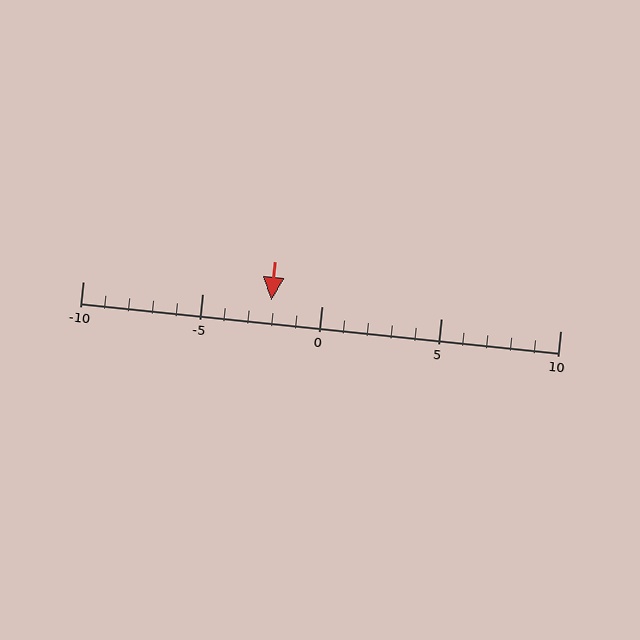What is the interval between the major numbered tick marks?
The major tick marks are spaced 5 units apart.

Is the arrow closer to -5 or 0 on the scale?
The arrow is closer to 0.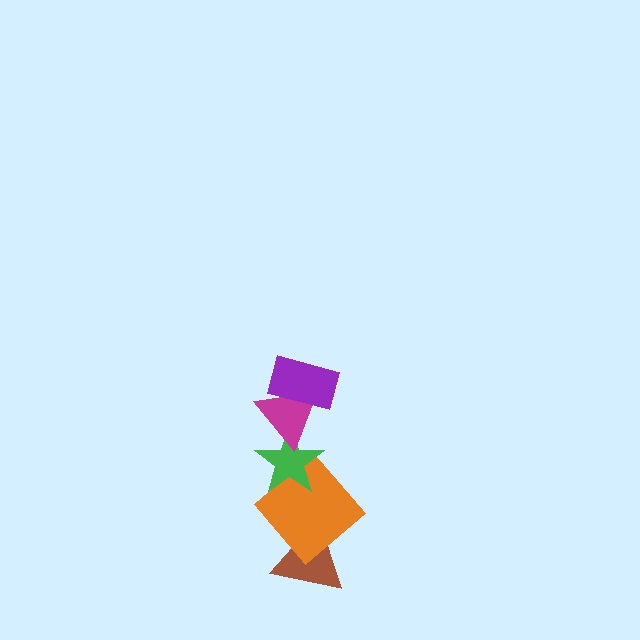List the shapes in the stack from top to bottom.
From top to bottom: the purple rectangle, the magenta triangle, the green star, the orange diamond, the brown triangle.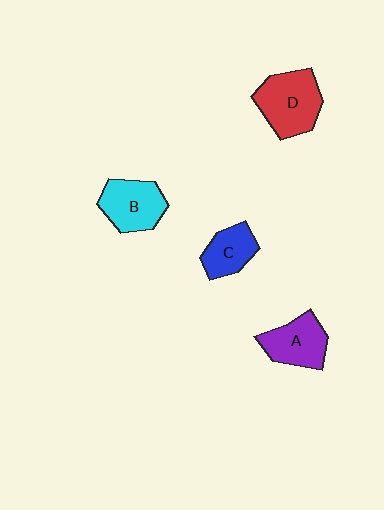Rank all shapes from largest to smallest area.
From largest to smallest: D (red), B (cyan), A (purple), C (blue).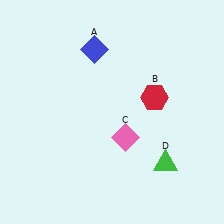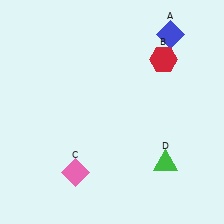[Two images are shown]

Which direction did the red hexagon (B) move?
The red hexagon (B) moved up.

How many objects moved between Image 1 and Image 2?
3 objects moved between the two images.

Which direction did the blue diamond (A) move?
The blue diamond (A) moved right.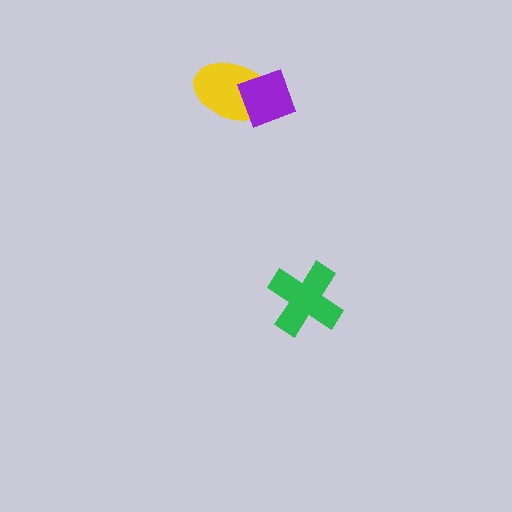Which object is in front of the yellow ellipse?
The purple diamond is in front of the yellow ellipse.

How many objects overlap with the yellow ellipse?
1 object overlaps with the yellow ellipse.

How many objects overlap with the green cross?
0 objects overlap with the green cross.